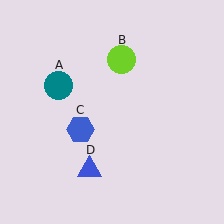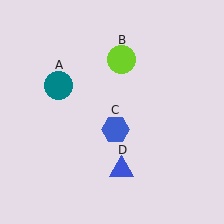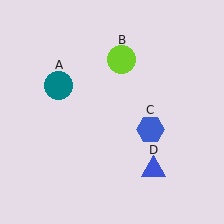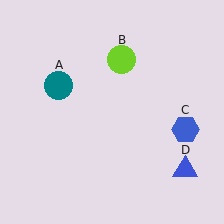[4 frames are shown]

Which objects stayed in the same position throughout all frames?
Teal circle (object A) and lime circle (object B) remained stationary.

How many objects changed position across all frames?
2 objects changed position: blue hexagon (object C), blue triangle (object D).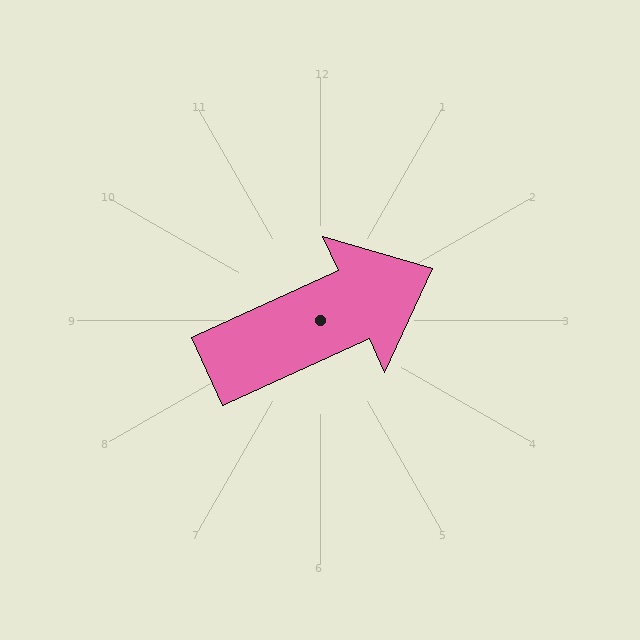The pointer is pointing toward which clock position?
Roughly 2 o'clock.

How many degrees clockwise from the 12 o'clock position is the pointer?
Approximately 65 degrees.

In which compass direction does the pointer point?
Northeast.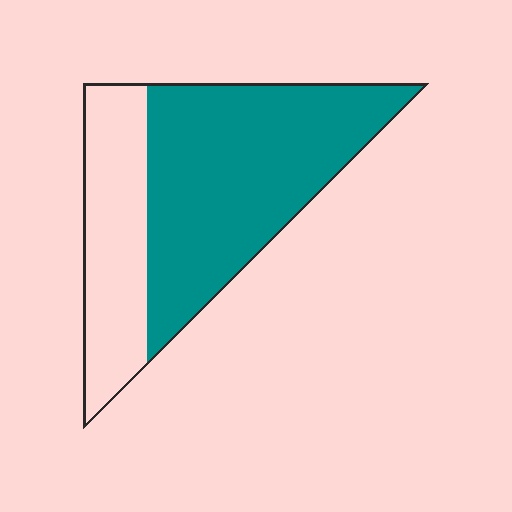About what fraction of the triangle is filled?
About two thirds (2/3).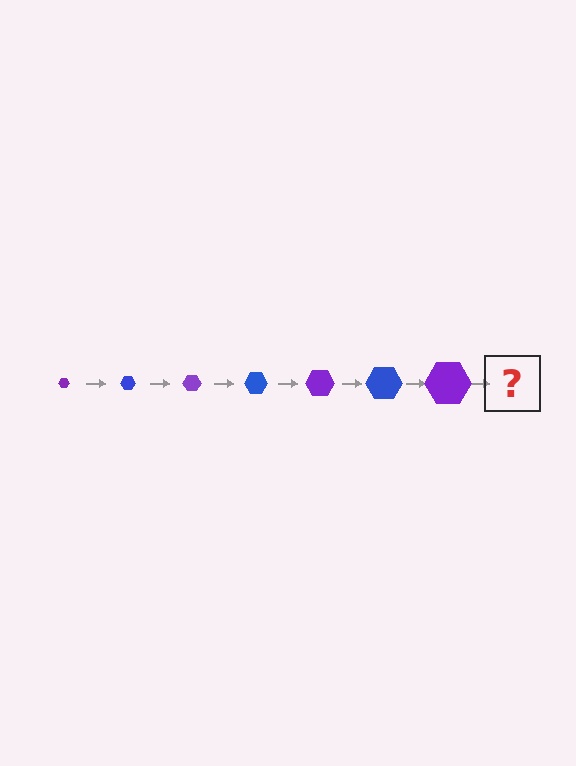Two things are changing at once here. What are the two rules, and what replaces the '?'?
The two rules are that the hexagon grows larger each step and the color cycles through purple and blue. The '?' should be a blue hexagon, larger than the previous one.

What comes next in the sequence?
The next element should be a blue hexagon, larger than the previous one.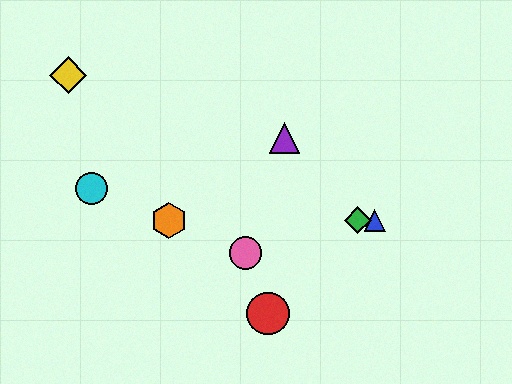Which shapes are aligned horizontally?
The blue triangle, the green diamond, the orange hexagon are aligned horizontally.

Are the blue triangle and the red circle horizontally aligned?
No, the blue triangle is at y≈220 and the red circle is at y≈313.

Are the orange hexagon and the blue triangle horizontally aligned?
Yes, both are at y≈220.